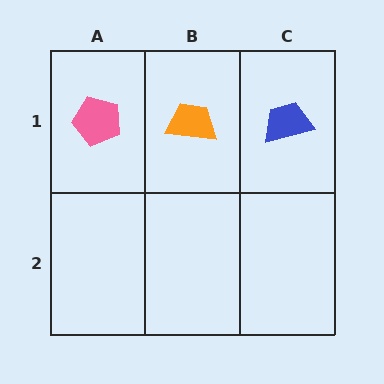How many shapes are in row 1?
3 shapes.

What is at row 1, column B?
An orange trapezoid.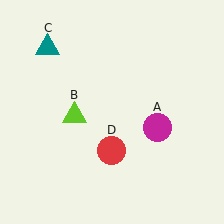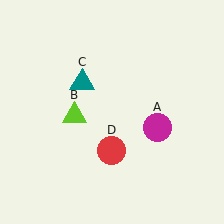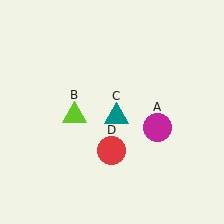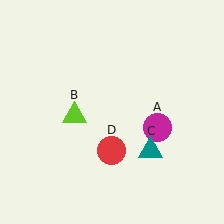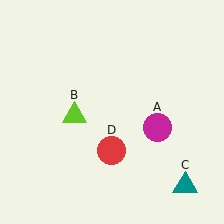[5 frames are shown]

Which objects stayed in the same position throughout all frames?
Magenta circle (object A) and lime triangle (object B) and red circle (object D) remained stationary.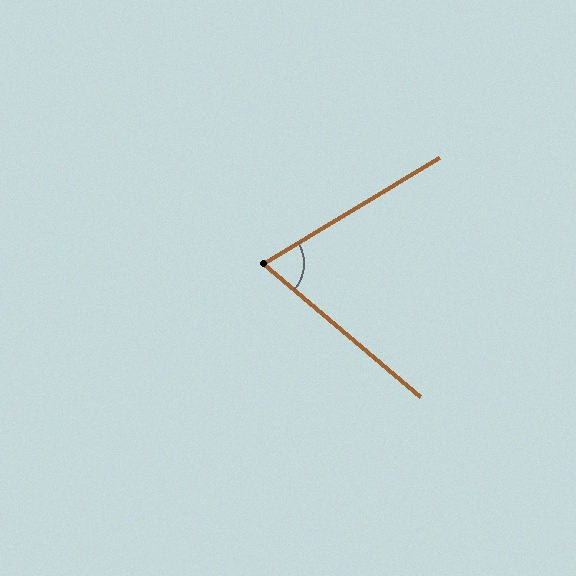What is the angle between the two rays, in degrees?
Approximately 71 degrees.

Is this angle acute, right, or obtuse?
It is acute.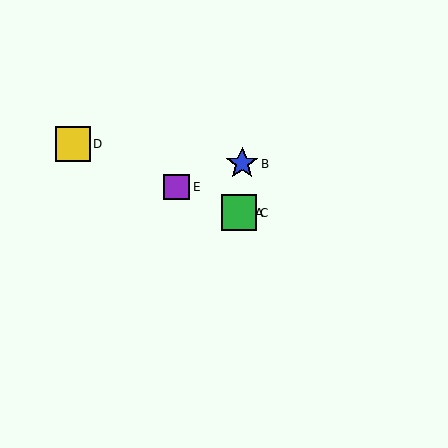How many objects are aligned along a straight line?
4 objects (A, C, D, E) are aligned along a straight line.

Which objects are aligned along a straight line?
Objects A, C, D, E are aligned along a straight line.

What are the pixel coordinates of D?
Object D is at (73, 144).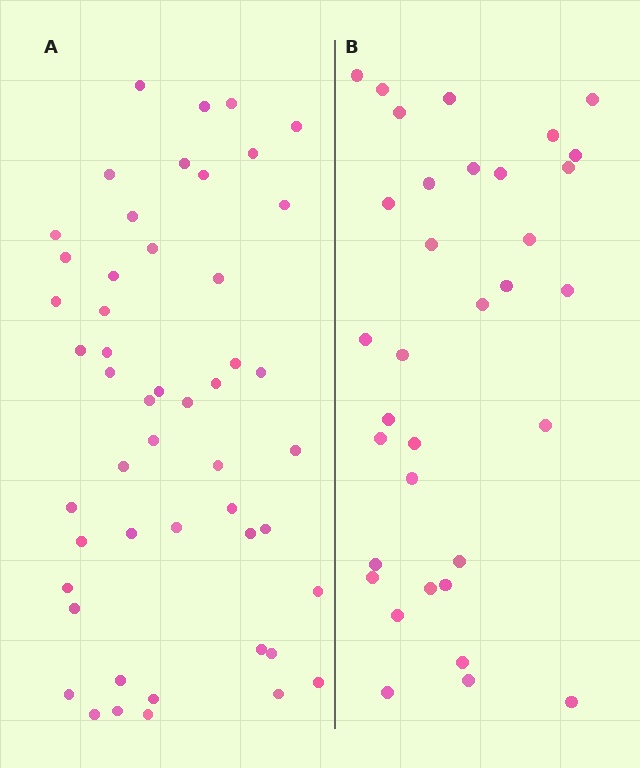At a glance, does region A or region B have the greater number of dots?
Region A (the left region) has more dots.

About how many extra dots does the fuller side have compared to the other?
Region A has approximately 15 more dots than region B.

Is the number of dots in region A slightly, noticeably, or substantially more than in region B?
Region A has substantially more. The ratio is roughly 1.5 to 1.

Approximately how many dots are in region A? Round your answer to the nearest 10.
About 50 dots.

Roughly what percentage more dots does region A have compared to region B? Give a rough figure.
About 45% more.